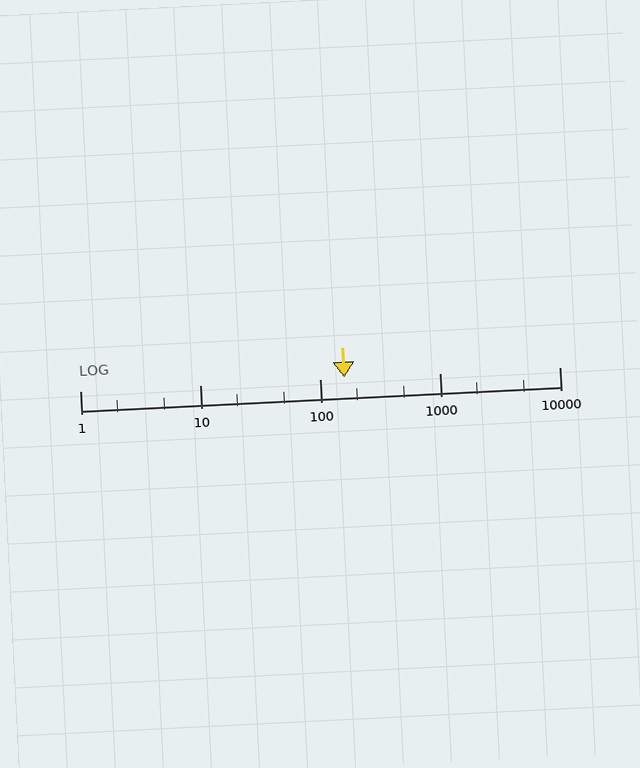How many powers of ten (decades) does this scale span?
The scale spans 4 decades, from 1 to 10000.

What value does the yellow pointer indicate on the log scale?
The pointer indicates approximately 160.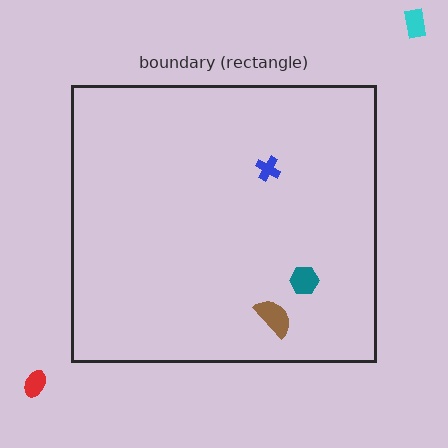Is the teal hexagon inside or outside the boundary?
Inside.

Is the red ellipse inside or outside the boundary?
Outside.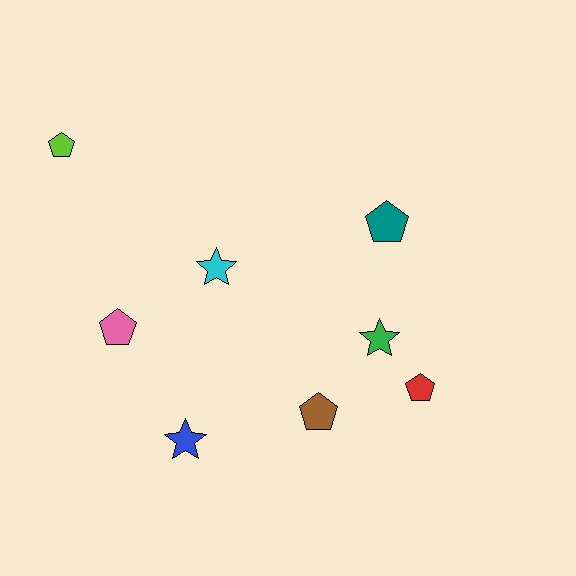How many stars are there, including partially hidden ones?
There are 3 stars.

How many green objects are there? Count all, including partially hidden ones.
There is 1 green object.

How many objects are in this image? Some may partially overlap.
There are 8 objects.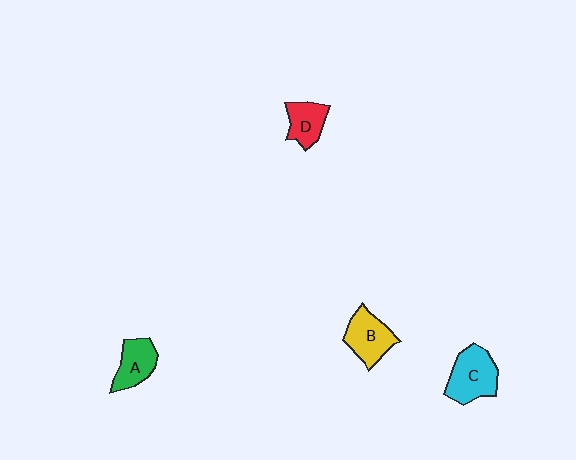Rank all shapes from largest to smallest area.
From largest to smallest: C (cyan), B (yellow), A (green), D (red).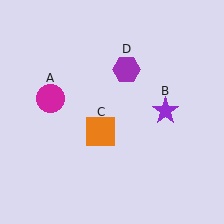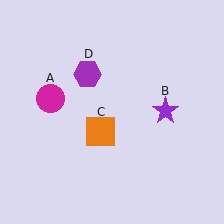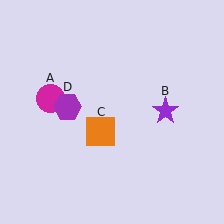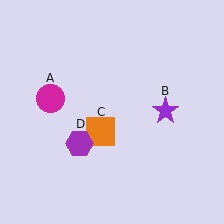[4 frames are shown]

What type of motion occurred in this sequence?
The purple hexagon (object D) rotated counterclockwise around the center of the scene.